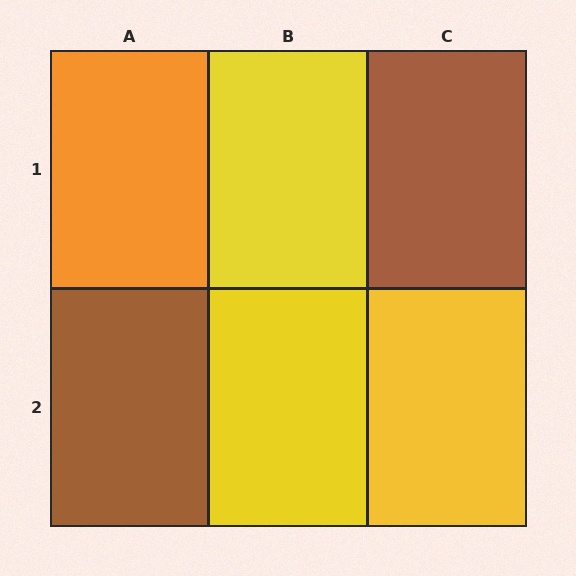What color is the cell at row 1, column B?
Yellow.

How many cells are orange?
1 cell is orange.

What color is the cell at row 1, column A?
Orange.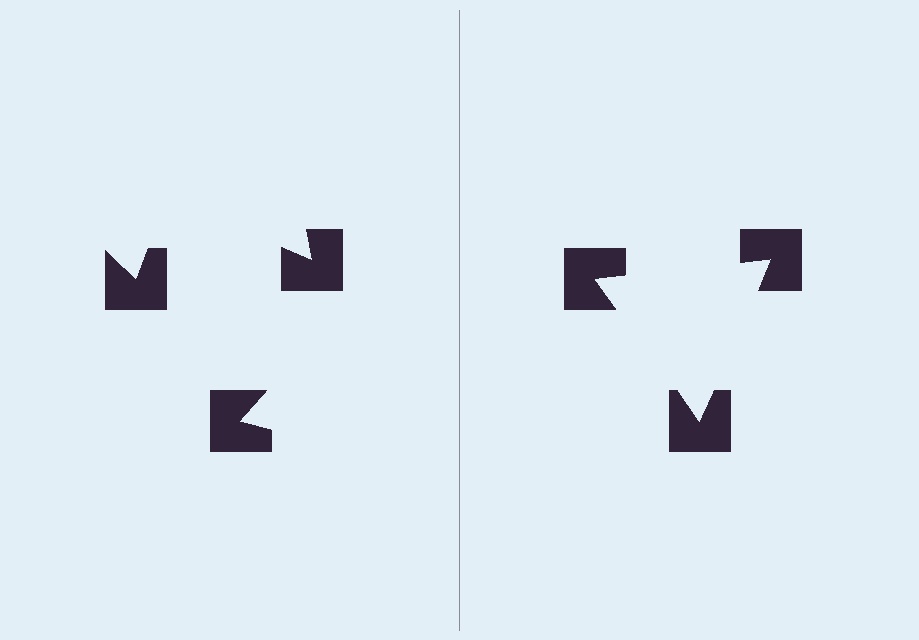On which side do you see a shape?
An illusory triangle appears on the right side. On the left side the wedge cuts are rotated, so no coherent shape forms.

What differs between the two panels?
The notched squares are positioned identically on both sides; only the wedge orientations differ. On the right they align to a triangle; on the left they are misaligned.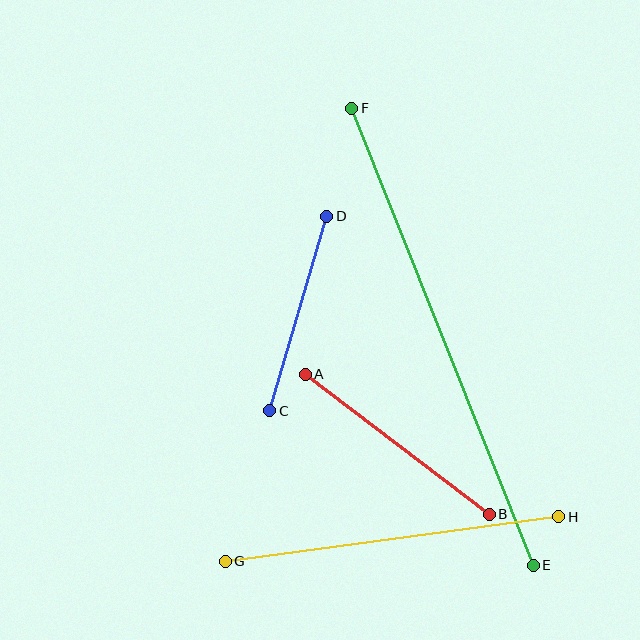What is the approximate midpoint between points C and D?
The midpoint is at approximately (298, 313) pixels.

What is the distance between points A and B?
The distance is approximately 231 pixels.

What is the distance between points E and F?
The distance is approximately 491 pixels.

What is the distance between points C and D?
The distance is approximately 203 pixels.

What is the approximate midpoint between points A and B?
The midpoint is at approximately (397, 444) pixels.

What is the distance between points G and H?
The distance is approximately 336 pixels.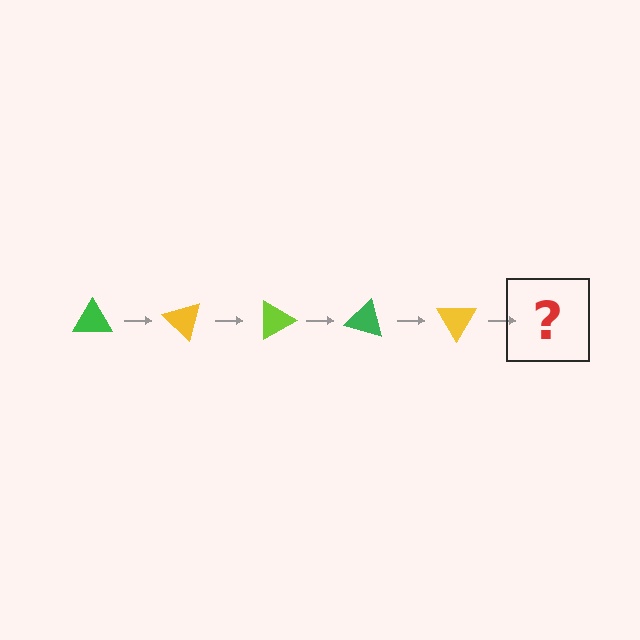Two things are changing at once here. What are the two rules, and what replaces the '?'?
The two rules are that it rotates 45 degrees each step and the color cycles through green, yellow, and lime. The '?' should be a lime triangle, rotated 225 degrees from the start.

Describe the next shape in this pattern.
It should be a lime triangle, rotated 225 degrees from the start.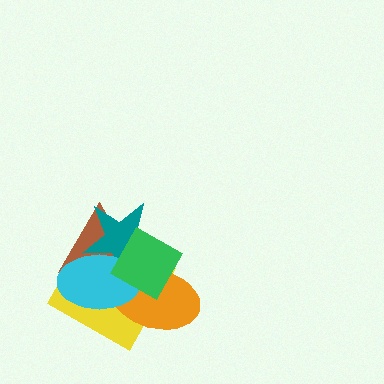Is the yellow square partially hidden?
Yes, it is partially covered by another shape.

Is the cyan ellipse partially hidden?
Yes, it is partially covered by another shape.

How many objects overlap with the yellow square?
5 objects overlap with the yellow square.